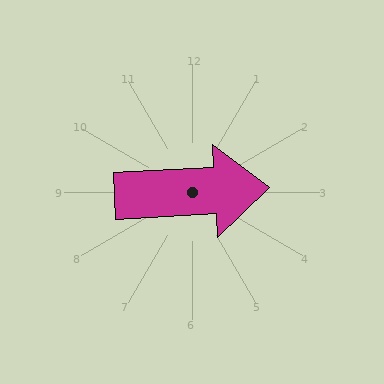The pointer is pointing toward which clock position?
Roughly 3 o'clock.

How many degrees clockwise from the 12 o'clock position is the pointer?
Approximately 87 degrees.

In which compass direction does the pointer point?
East.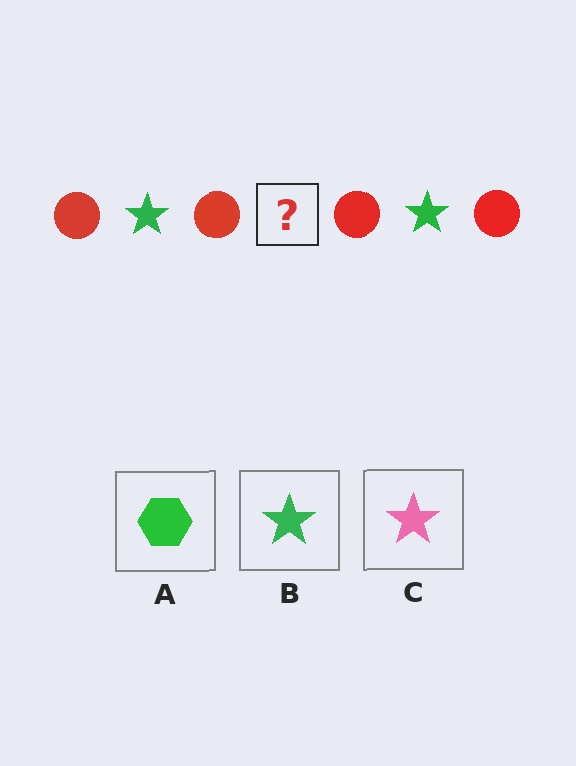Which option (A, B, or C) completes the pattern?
B.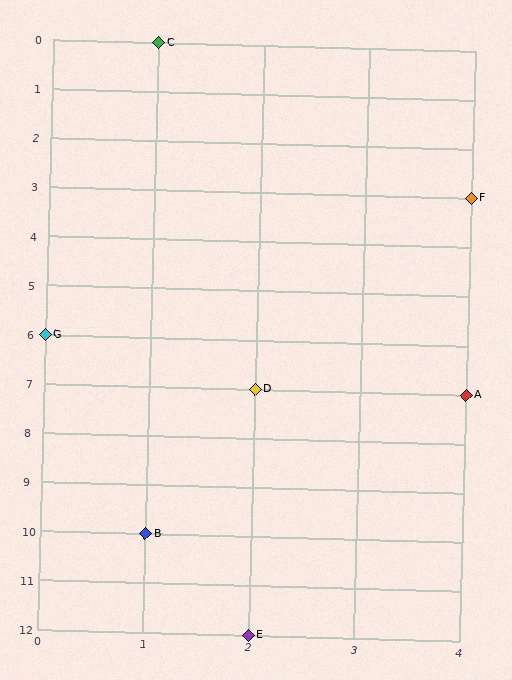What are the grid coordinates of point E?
Point E is at grid coordinates (2, 12).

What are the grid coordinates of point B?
Point B is at grid coordinates (1, 10).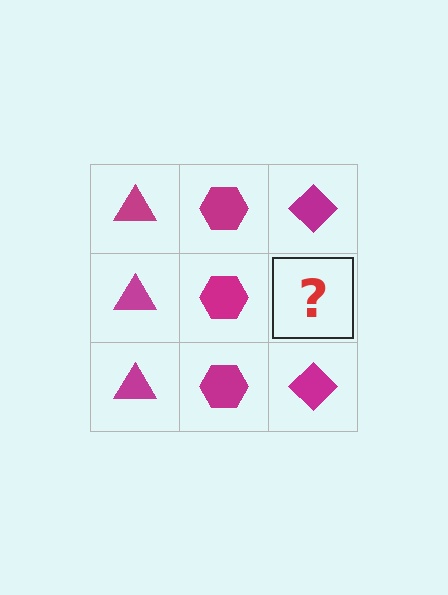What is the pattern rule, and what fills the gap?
The rule is that each column has a consistent shape. The gap should be filled with a magenta diamond.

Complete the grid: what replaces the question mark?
The question mark should be replaced with a magenta diamond.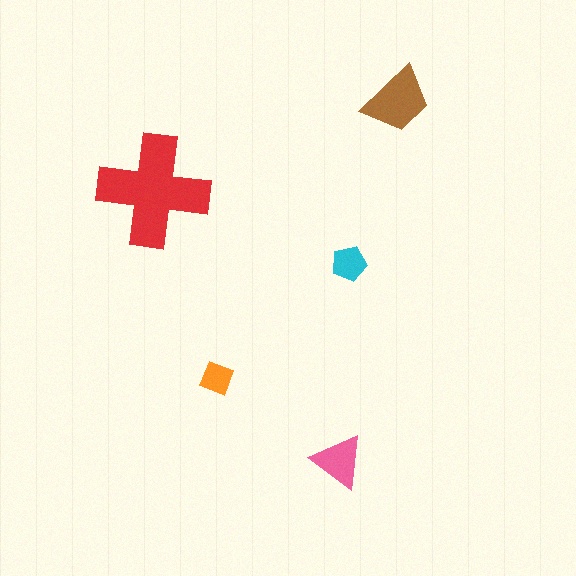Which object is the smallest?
The orange diamond.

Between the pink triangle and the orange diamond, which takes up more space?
The pink triangle.